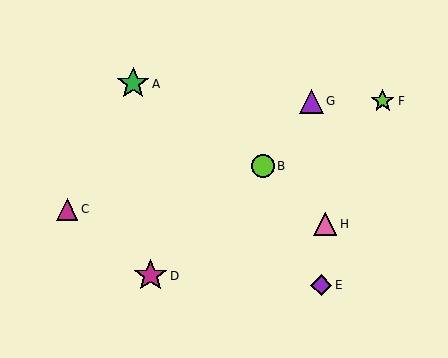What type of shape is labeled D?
Shape D is a magenta star.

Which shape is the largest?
The magenta star (labeled D) is the largest.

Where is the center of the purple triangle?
The center of the purple triangle is at (311, 101).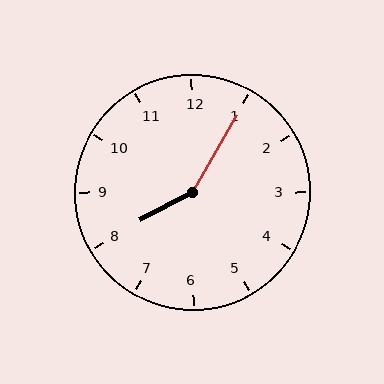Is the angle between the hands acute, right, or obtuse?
It is obtuse.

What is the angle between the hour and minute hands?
Approximately 148 degrees.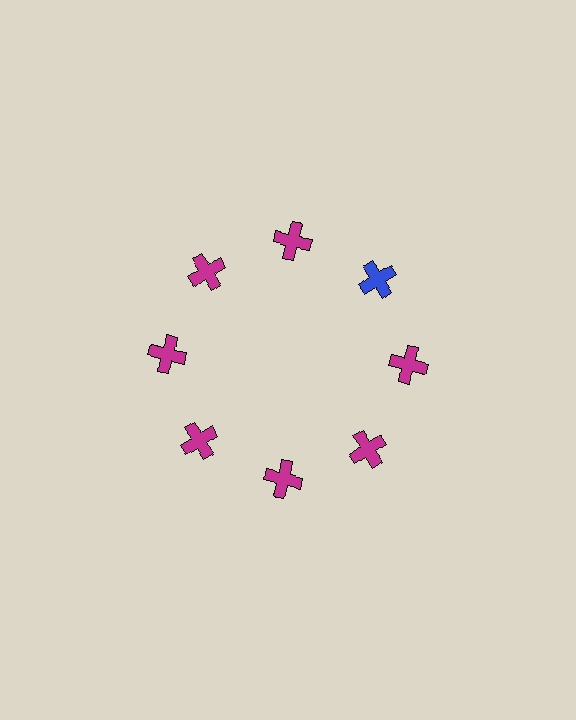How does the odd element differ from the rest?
It has a different color: blue instead of magenta.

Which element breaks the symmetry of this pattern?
The blue cross at roughly the 2 o'clock position breaks the symmetry. All other shapes are magenta crosses.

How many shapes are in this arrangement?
There are 8 shapes arranged in a ring pattern.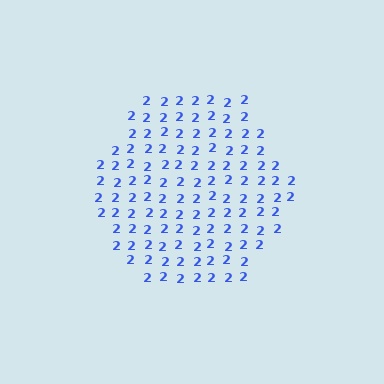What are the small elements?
The small elements are digit 2's.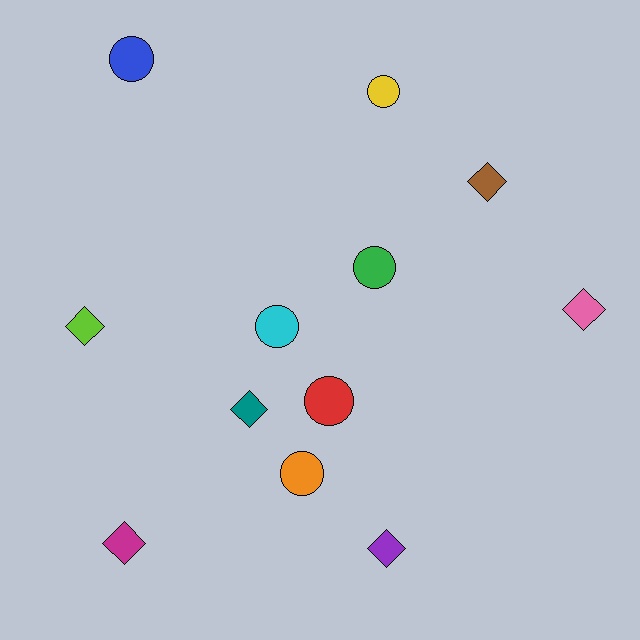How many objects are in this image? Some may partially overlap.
There are 12 objects.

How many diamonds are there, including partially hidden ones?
There are 6 diamonds.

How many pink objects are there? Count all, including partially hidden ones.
There is 1 pink object.